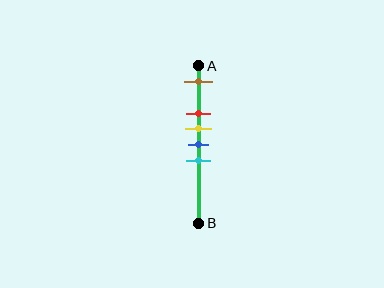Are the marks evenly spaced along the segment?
No, the marks are not evenly spaced.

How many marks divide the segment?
There are 5 marks dividing the segment.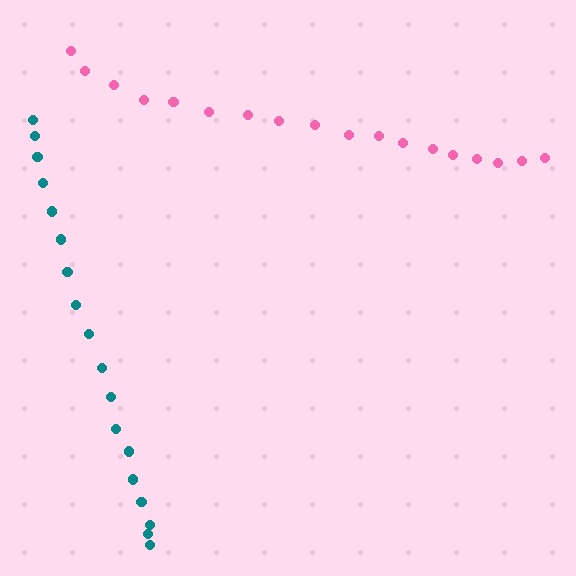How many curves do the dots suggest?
There are 2 distinct paths.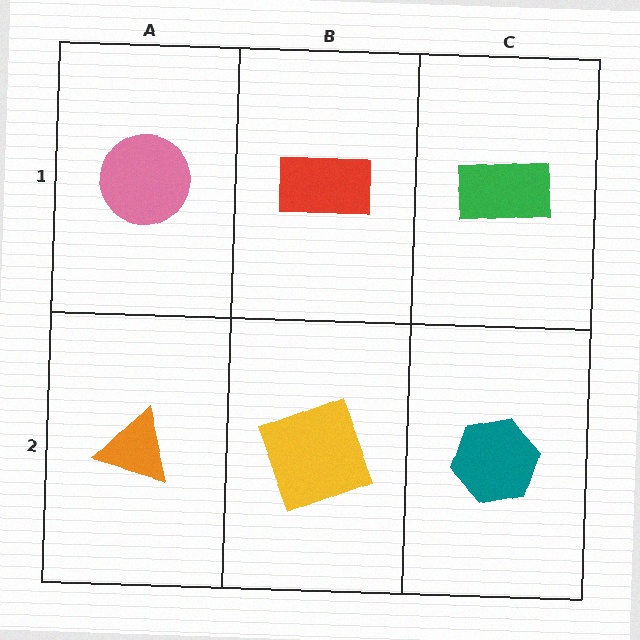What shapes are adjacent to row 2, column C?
A green rectangle (row 1, column C), a yellow square (row 2, column B).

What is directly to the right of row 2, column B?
A teal hexagon.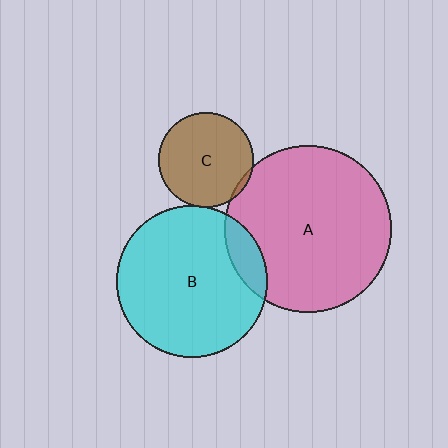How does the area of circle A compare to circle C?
Approximately 3.1 times.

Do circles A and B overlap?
Yes.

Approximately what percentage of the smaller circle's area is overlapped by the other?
Approximately 10%.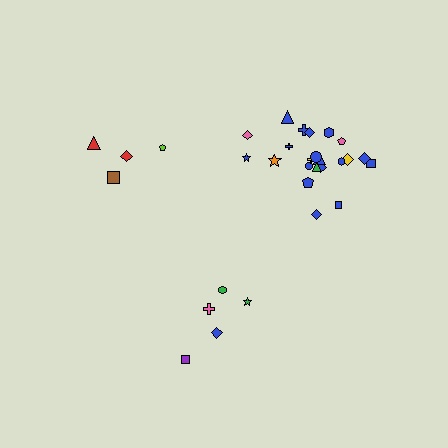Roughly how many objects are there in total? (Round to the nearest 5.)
Roughly 30 objects in total.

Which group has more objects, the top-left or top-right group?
The top-right group.